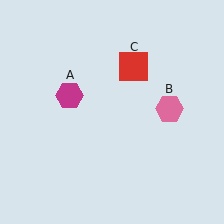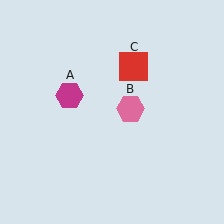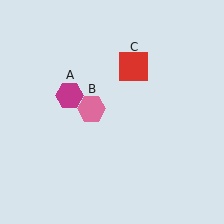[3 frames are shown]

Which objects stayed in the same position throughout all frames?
Magenta hexagon (object A) and red square (object C) remained stationary.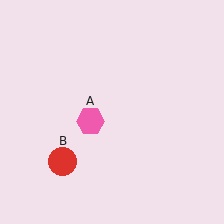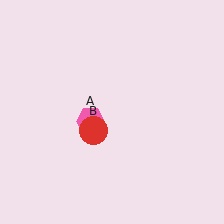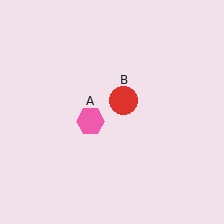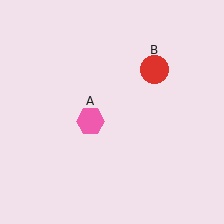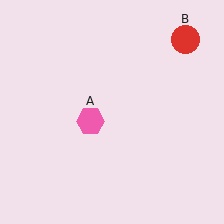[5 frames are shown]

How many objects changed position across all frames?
1 object changed position: red circle (object B).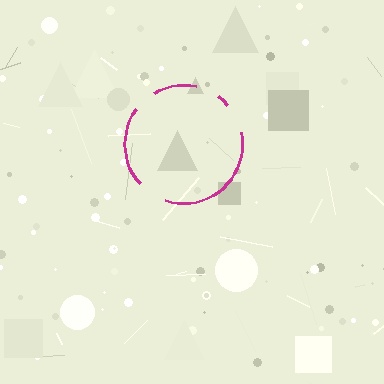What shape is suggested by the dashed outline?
The dashed outline suggests a circle.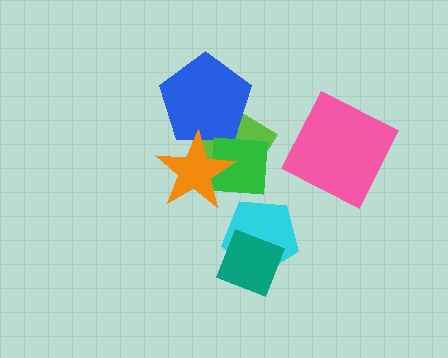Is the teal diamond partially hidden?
No, no other shape covers it.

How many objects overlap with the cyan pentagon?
1 object overlaps with the cyan pentagon.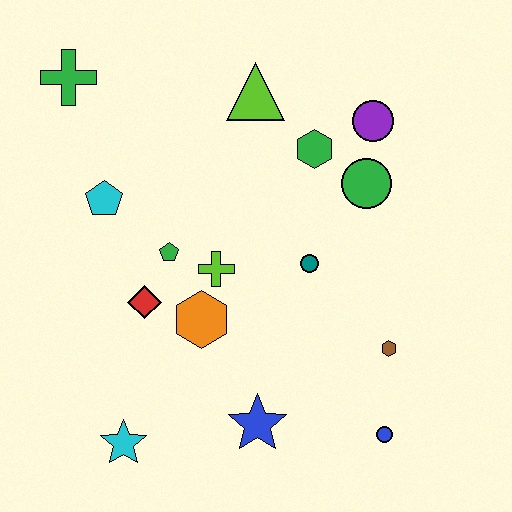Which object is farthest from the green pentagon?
The blue circle is farthest from the green pentagon.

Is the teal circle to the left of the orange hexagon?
No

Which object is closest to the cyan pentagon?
The green pentagon is closest to the cyan pentagon.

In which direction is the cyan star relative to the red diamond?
The cyan star is below the red diamond.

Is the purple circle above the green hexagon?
Yes